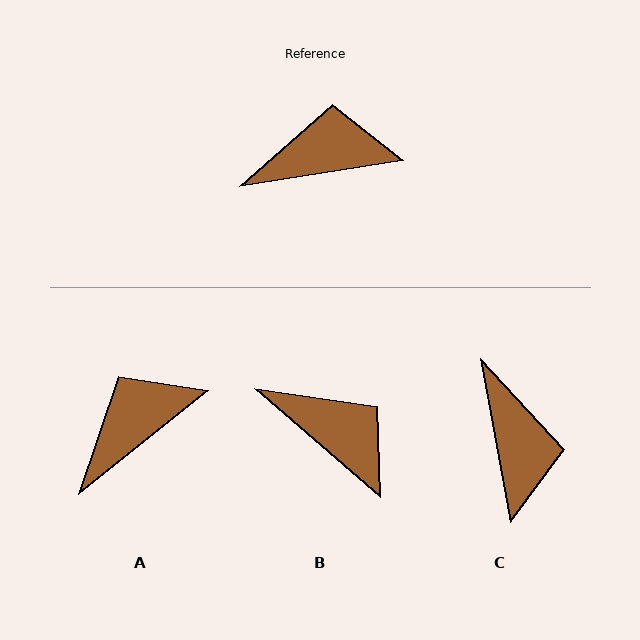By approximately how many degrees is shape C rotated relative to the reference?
Approximately 89 degrees clockwise.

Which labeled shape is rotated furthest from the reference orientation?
C, about 89 degrees away.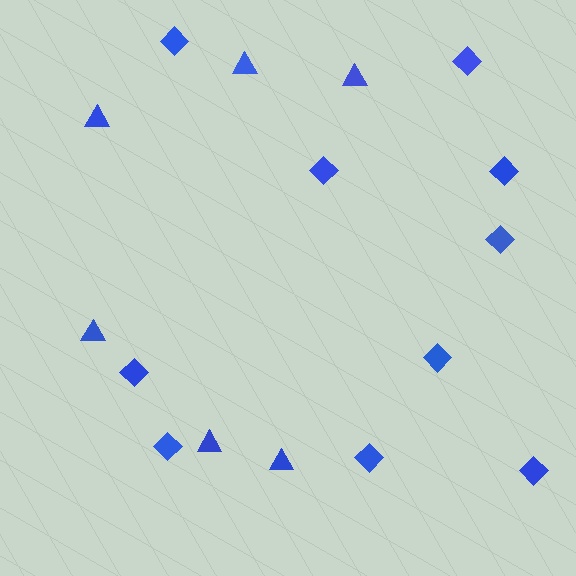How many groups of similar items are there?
There are 2 groups: one group of triangles (6) and one group of diamonds (10).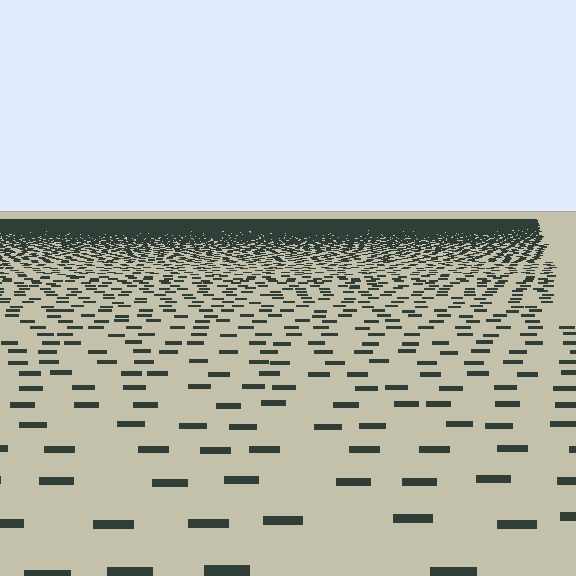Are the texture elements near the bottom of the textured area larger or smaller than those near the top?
Larger. Near the bottom, elements are closer to the viewer and appear at a bigger on-screen size.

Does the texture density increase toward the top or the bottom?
Density increases toward the top.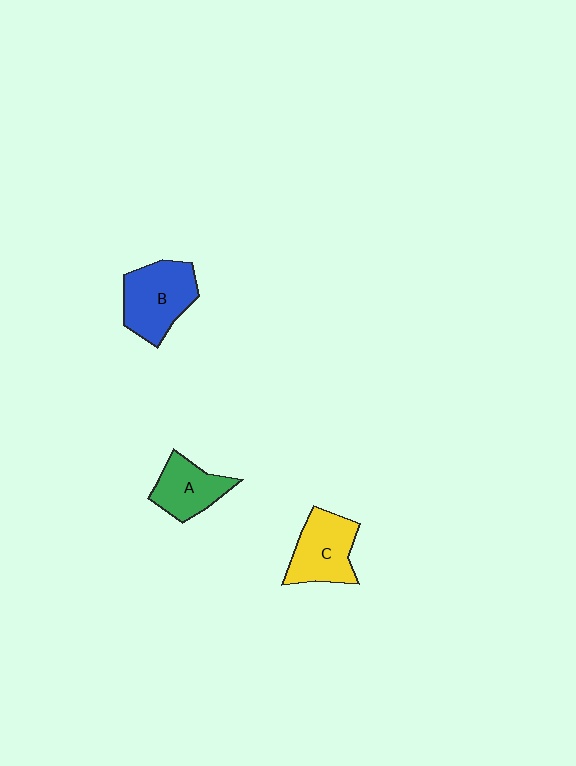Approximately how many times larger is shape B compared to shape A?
Approximately 1.4 times.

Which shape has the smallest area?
Shape A (green).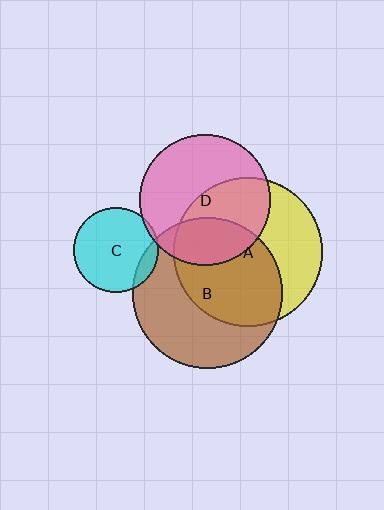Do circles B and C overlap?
Yes.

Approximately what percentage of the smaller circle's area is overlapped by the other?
Approximately 10%.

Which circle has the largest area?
Circle B (brown).